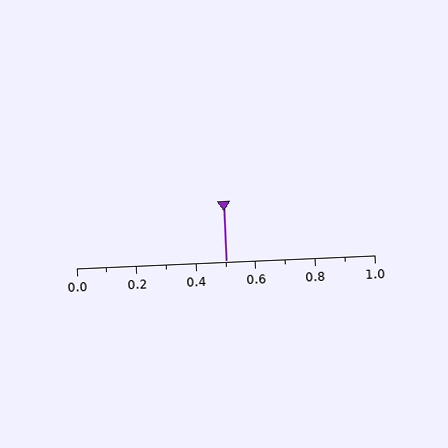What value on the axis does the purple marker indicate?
The marker indicates approximately 0.5.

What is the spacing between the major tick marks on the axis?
The major ticks are spaced 0.2 apart.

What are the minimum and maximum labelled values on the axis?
The axis runs from 0.0 to 1.0.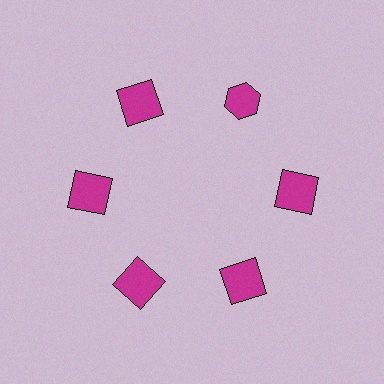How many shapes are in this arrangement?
There are 6 shapes arranged in a ring pattern.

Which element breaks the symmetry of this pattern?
The magenta hexagon at roughly the 1 o'clock position breaks the symmetry. All other shapes are magenta squares.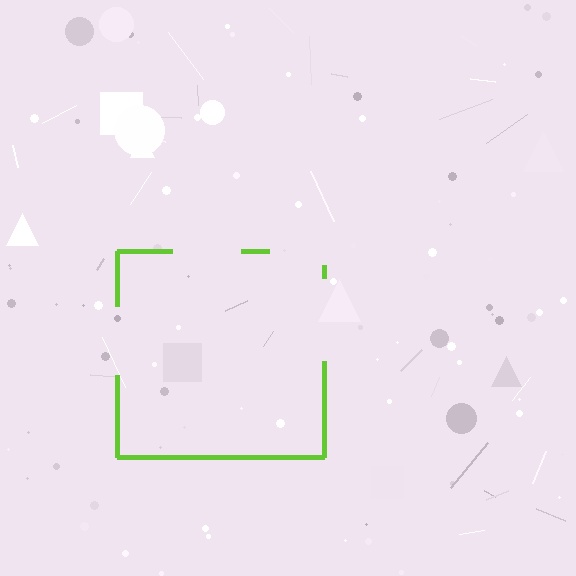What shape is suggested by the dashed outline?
The dashed outline suggests a square.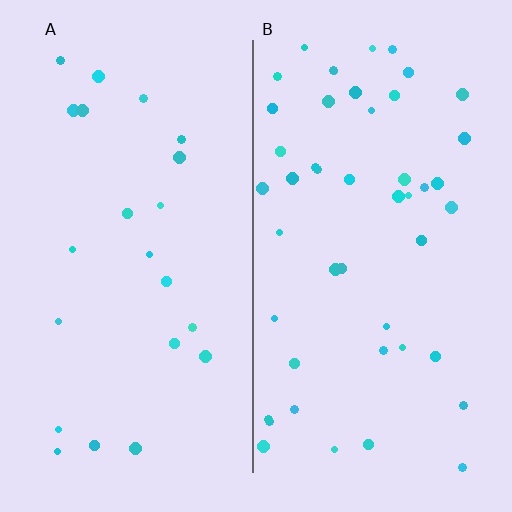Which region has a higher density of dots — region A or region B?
B (the right).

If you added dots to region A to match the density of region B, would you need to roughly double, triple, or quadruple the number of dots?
Approximately double.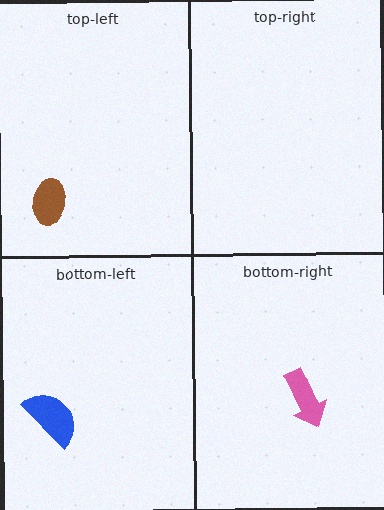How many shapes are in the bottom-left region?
1.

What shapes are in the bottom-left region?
The blue semicircle.